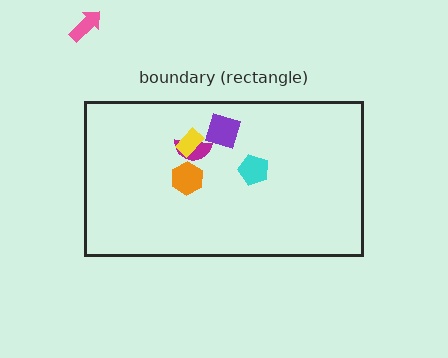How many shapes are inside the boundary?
5 inside, 1 outside.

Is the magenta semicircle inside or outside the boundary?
Inside.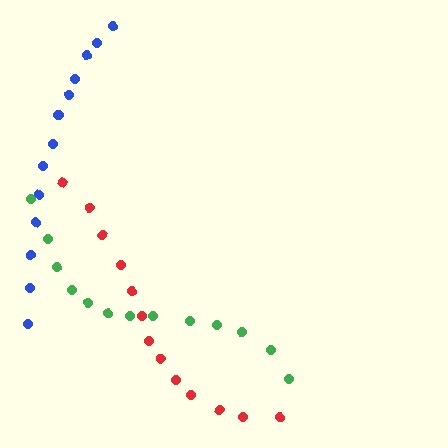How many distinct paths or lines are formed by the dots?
There are 3 distinct paths.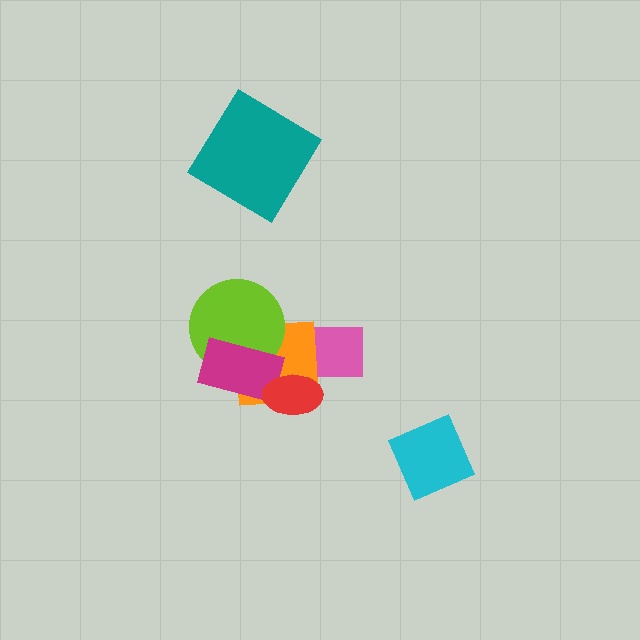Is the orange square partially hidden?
Yes, it is partially covered by another shape.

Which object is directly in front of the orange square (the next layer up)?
The lime circle is directly in front of the orange square.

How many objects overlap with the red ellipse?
3 objects overlap with the red ellipse.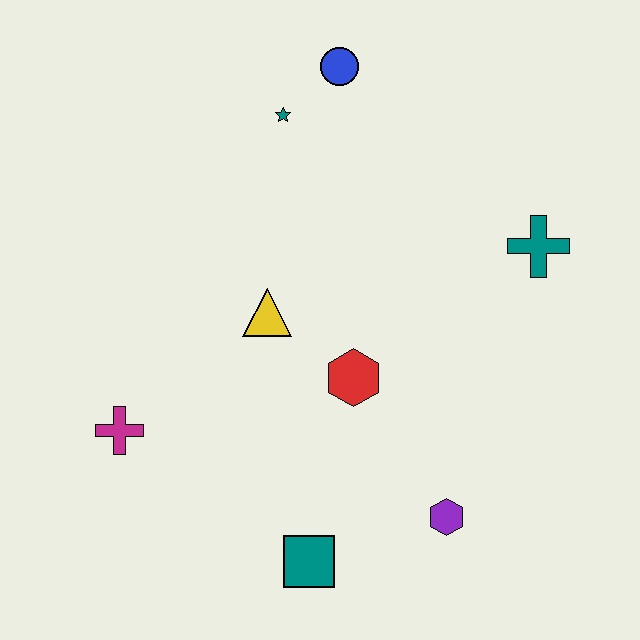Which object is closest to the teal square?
The purple hexagon is closest to the teal square.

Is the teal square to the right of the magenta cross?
Yes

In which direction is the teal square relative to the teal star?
The teal square is below the teal star.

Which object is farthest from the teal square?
The blue circle is farthest from the teal square.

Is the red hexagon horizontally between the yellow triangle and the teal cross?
Yes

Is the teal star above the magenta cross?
Yes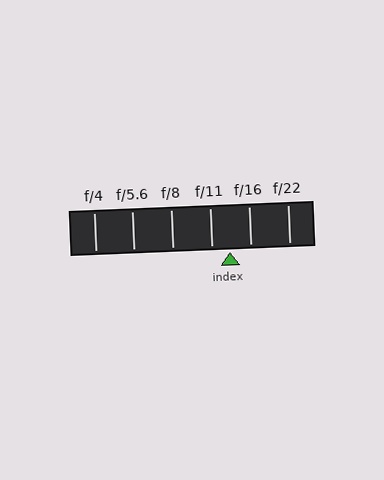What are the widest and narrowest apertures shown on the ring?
The widest aperture shown is f/4 and the narrowest is f/22.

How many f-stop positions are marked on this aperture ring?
There are 6 f-stop positions marked.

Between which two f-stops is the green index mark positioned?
The index mark is between f/11 and f/16.